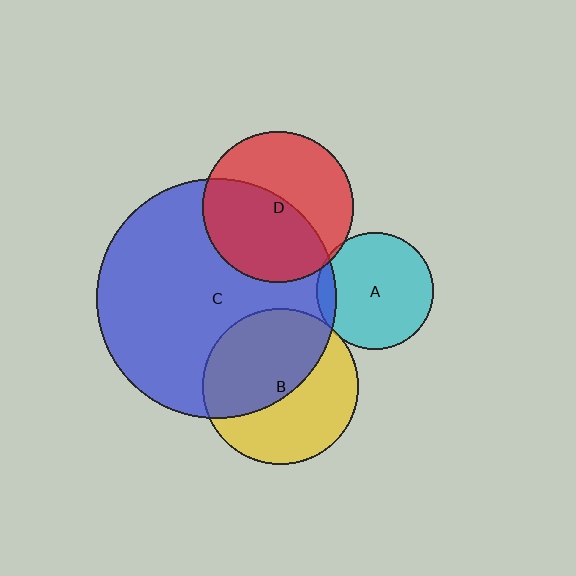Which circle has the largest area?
Circle C (blue).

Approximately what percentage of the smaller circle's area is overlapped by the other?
Approximately 10%.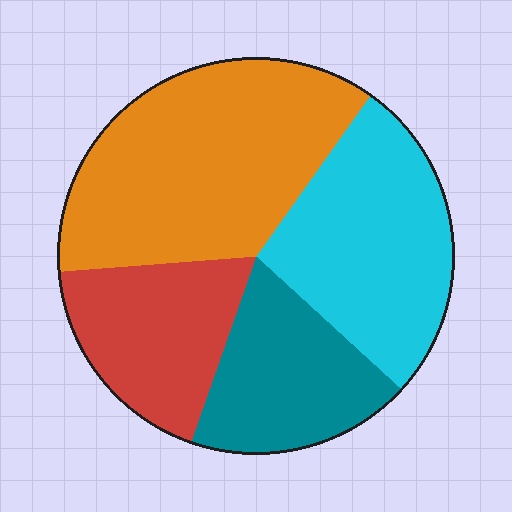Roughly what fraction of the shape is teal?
Teal takes up about one fifth (1/5) of the shape.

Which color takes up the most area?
Orange, at roughly 35%.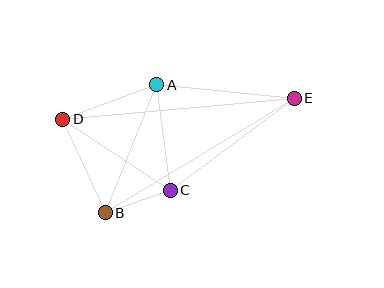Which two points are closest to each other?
Points B and C are closest to each other.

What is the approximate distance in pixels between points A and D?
The distance between A and D is approximately 100 pixels.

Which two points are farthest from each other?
Points D and E are farthest from each other.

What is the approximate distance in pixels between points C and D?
The distance between C and D is approximately 129 pixels.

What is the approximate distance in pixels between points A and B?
The distance between A and B is approximately 138 pixels.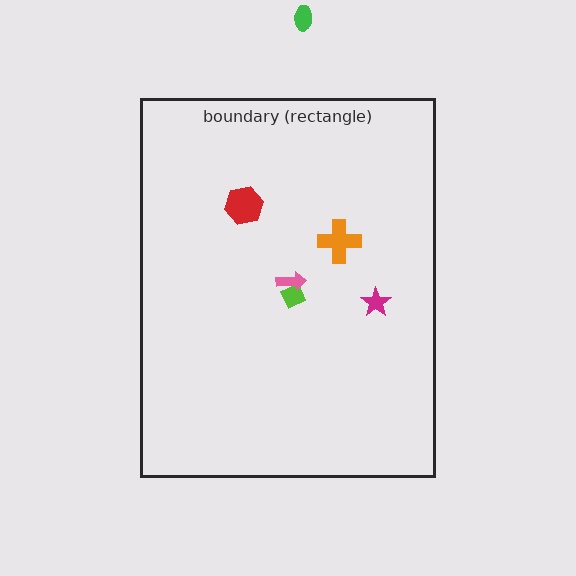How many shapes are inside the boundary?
5 inside, 1 outside.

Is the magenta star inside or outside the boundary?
Inside.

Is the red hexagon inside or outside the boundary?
Inside.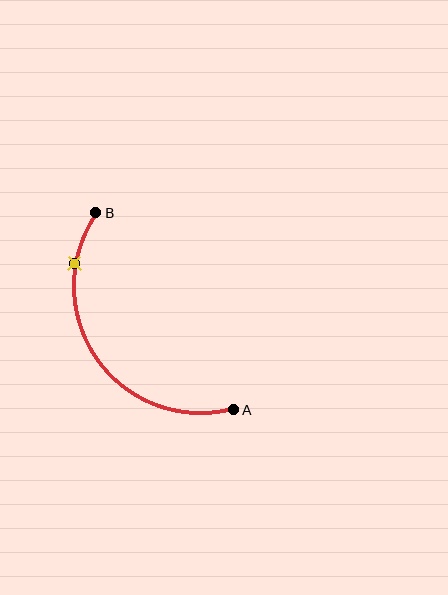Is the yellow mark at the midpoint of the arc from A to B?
No. The yellow mark lies on the arc but is closer to endpoint B. The arc midpoint would be at the point on the curve equidistant along the arc from both A and B.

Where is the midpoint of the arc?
The arc midpoint is the point on the curve farthest from the straight line joining A and B. It sits below and to the left of that line.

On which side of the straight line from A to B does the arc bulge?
The arc bulges below and to the left of the straight line connecting A and B.